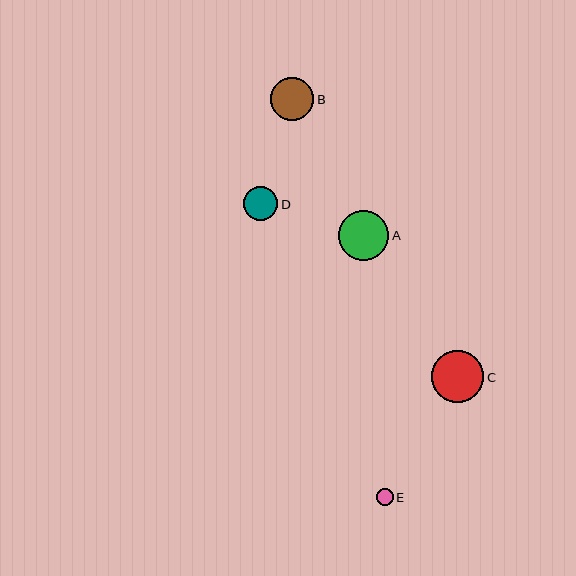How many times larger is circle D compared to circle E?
Circle D is approximately 2.0 times the size of circle E.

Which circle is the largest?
Circle C is the largest with a size of approximately 52 pixels.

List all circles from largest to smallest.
From largest to smallest: C, A, B, D, E.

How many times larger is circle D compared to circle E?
Circle D is approximately 2.0 times the size of circle E.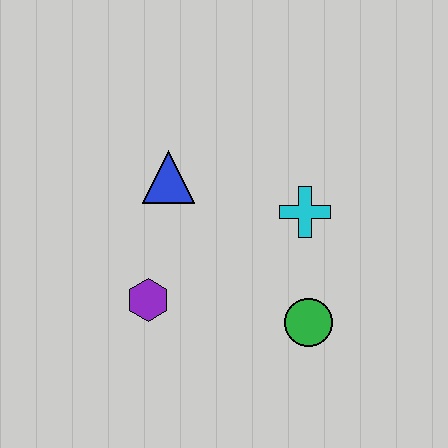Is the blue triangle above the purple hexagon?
Yes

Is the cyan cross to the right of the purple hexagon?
Yes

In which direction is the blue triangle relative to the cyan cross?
The blue triangle is to the left of the cyan cross.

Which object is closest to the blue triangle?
The purple hexagon is closest to the blue triangle.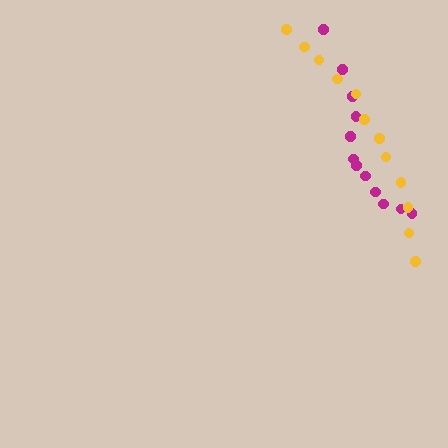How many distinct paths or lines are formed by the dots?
There are 2 distinct paths.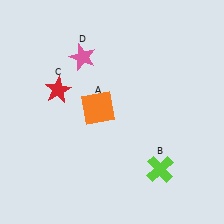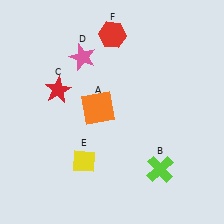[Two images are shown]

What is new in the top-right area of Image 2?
A red hexagon (F) was added in the top-right area of Image 2.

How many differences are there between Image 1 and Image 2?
There are 2 differences between the two images.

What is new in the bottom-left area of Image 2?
A yellow diamond (E) was added in the bottom-left area of Image 2.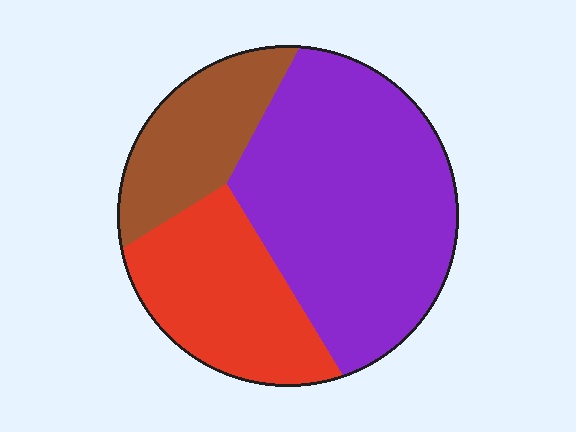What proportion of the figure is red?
Red covers 27% of the figure.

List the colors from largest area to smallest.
From largest to smallest: purple, red, brown.